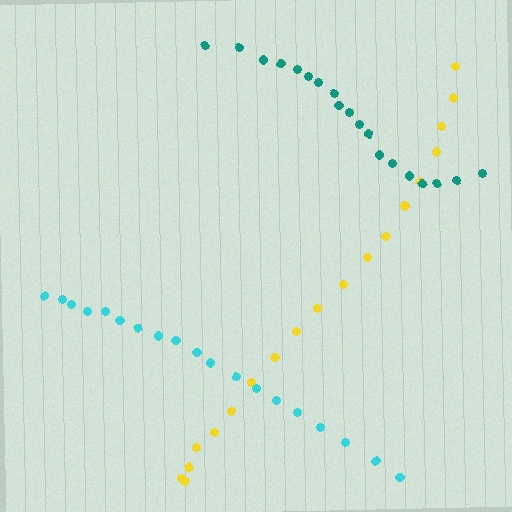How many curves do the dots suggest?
There are 3 distinct paths.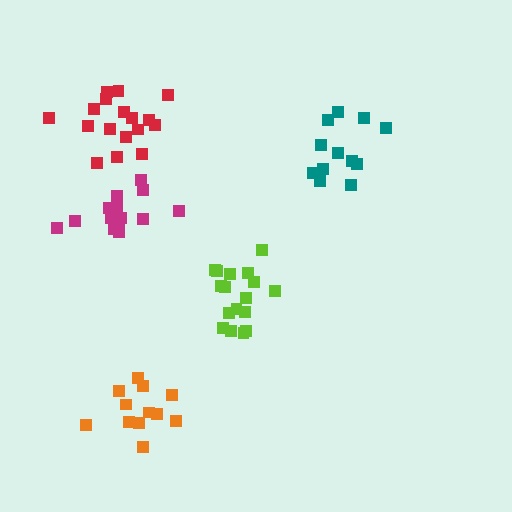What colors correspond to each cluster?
The clusters are colored: red, lime, teal, orange, magenta.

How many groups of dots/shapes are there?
There are 5 groups.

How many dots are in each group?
Group 1: 17 dots, Group 2: 17 dots, Group 3: 12 dots, Group 4: 12 dots, Group 5: 14 dots (72 total).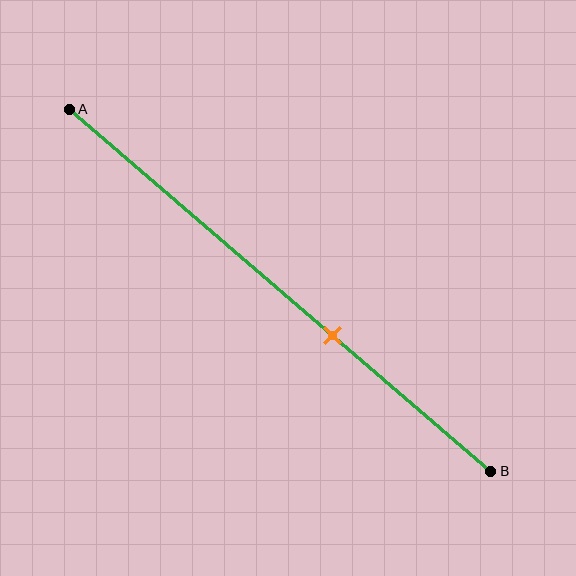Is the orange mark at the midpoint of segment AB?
No, the mark is at about 60% from A, not at the 50% midpoint.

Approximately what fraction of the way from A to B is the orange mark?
The orange mark is approximately 60% of the way from A to B.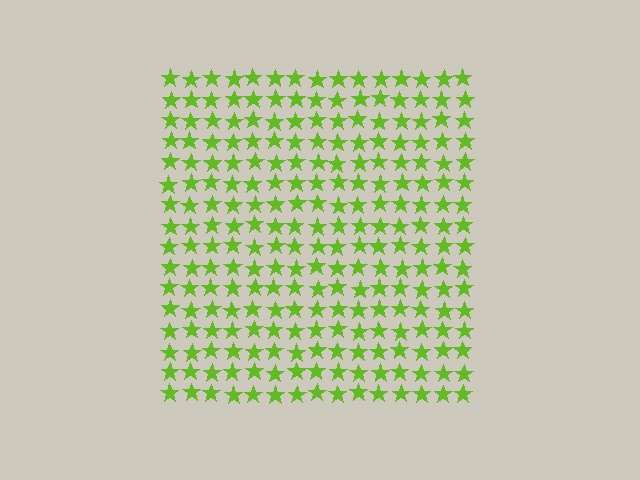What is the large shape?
The large shape is a square.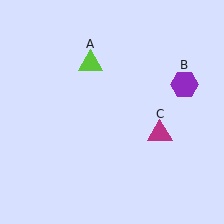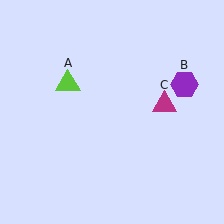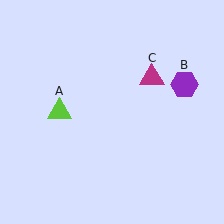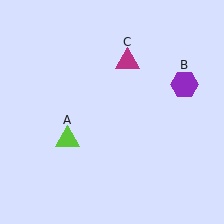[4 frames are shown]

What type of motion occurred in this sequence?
The lime triangle (object A), magenta triangle (object C) rotated counterclockwise around the center of the scene.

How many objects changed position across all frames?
2 objects changed position: lime triangle (object A), magenta triangle (object C).